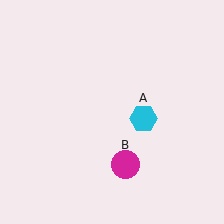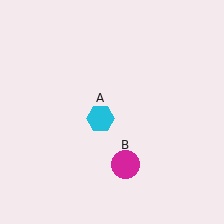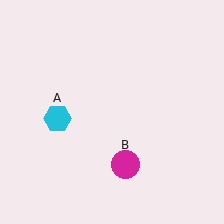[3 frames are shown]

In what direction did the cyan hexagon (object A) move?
The cyan hexagon (object A) moved left.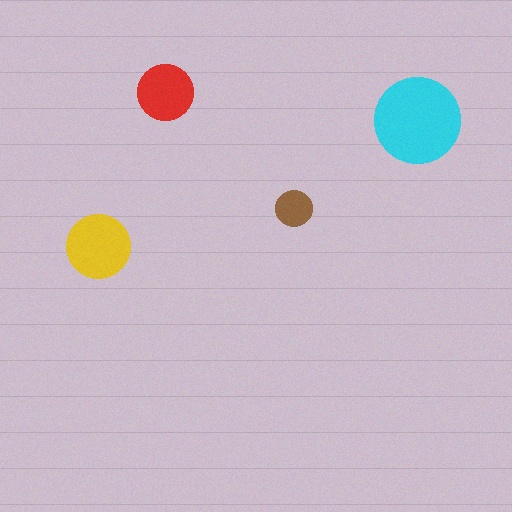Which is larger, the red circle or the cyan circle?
The cyan one.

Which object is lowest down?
The yellow circle is bottommost.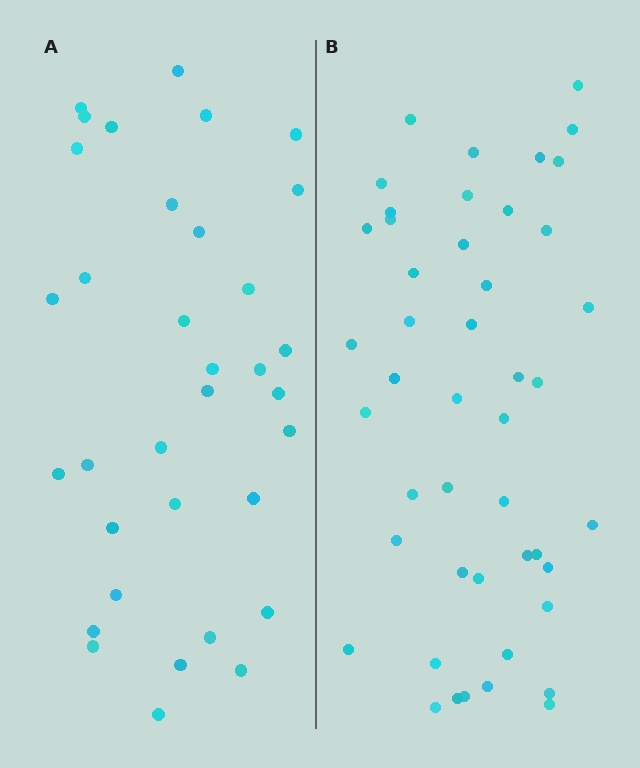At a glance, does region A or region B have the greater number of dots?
Region B (the right region) has more dots.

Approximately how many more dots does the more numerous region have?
Region B has roughly 12 or so more dots than region A.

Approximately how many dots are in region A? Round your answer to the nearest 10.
About 30 dots. (The exact count is 34, which rounds to 30.)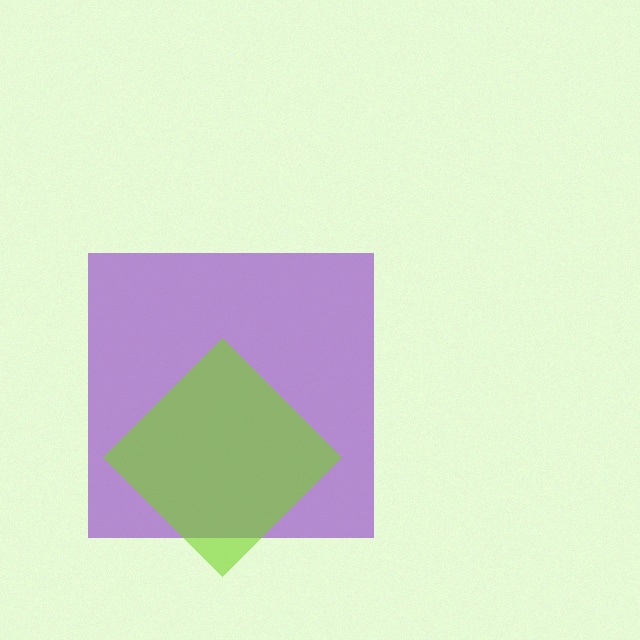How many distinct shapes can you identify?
There are 2 distinct shapes: a purple square, a lime diamond.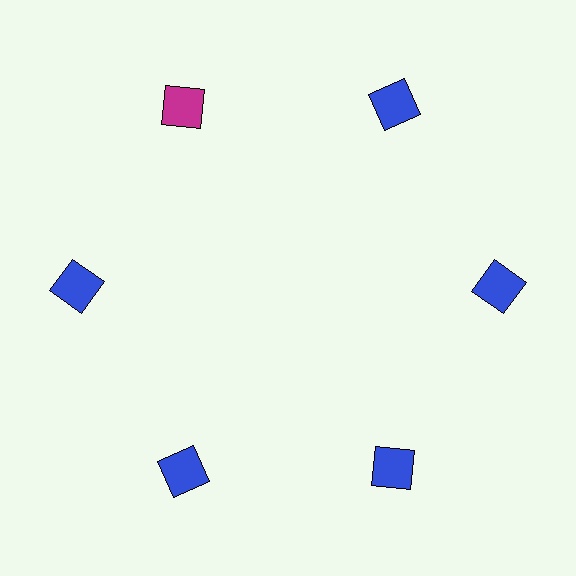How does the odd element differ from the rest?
It has a different color: magenta instead of blue.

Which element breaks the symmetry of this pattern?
The magenta square at roughly the 11 o'clock position breaks the symmetry. All other shapes are blue squares.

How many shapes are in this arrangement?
There are 6 shapes arranged in a ring pattern.